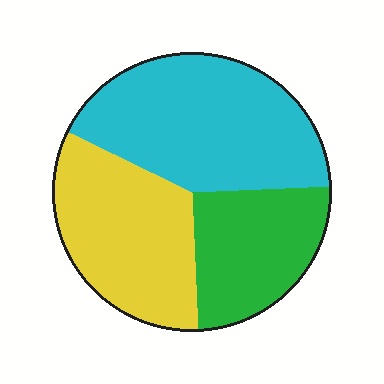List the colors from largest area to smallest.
From largest to smallest: cyan, yellow, green.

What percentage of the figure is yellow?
Yellow takes up about one third (1/3) of the figure.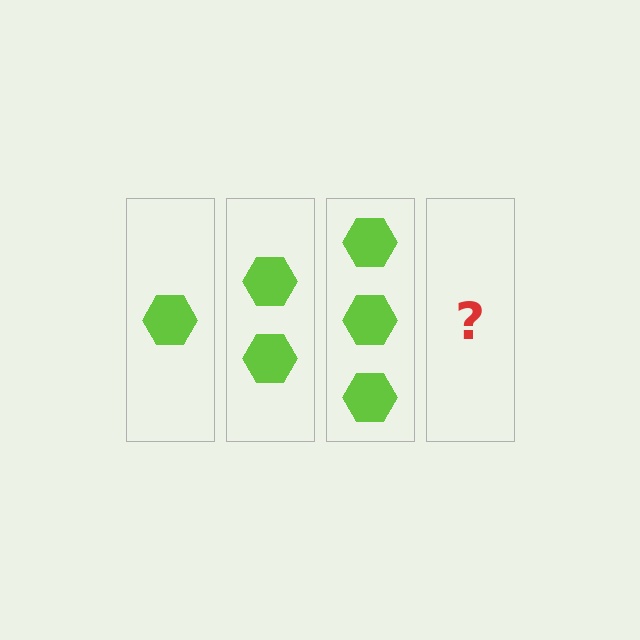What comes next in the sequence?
The next element should be 4 hexagons.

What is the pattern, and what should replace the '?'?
The pattern is that each step adds one more hexagon. The '?' should be 4 hexagons.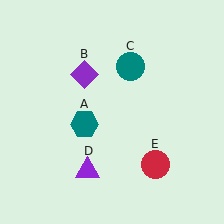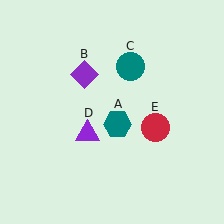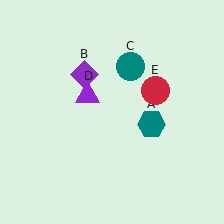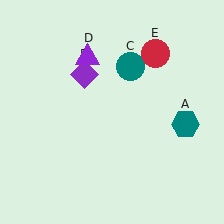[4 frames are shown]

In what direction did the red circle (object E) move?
The red circle (object E) moved up.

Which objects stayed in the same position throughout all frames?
Purple diamond (object B) and teal circle (object C) remained stationary.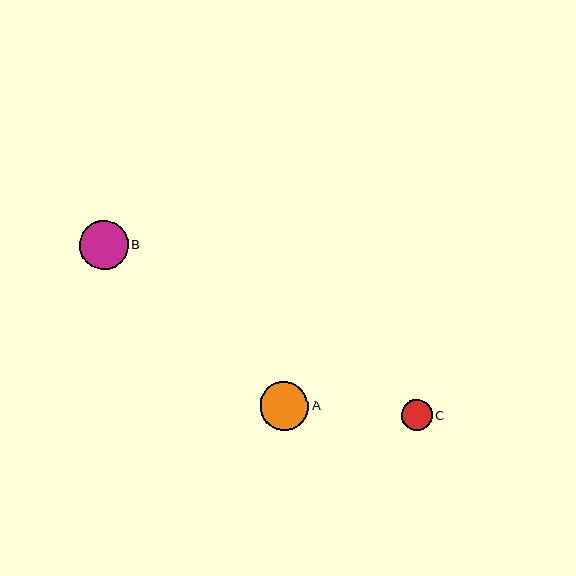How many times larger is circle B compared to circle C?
Circle B is approximately 1.6 times the size of circle C.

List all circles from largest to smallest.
From largest to smallest: B, A, C.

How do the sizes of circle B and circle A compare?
Circle B and circle A are approximately the same size.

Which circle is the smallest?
Circle C is the smallest with a size of approximately 31 pixels.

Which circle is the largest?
Circle B is the largest with a size of approximately 49 pixels.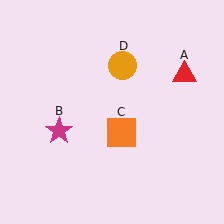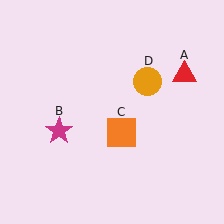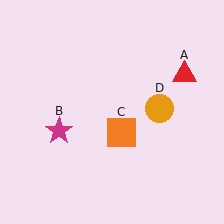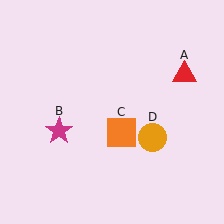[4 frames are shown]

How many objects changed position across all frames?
1 object changed position: orange circle (object D).